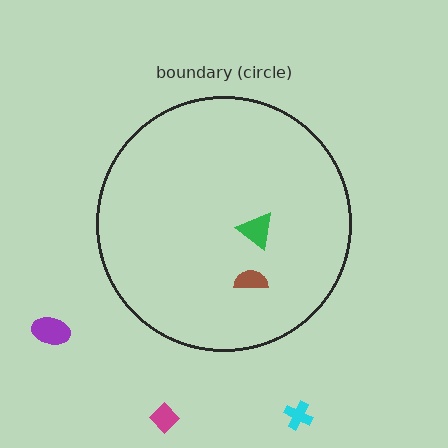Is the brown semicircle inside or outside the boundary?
Inside.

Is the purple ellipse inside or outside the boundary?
Outside.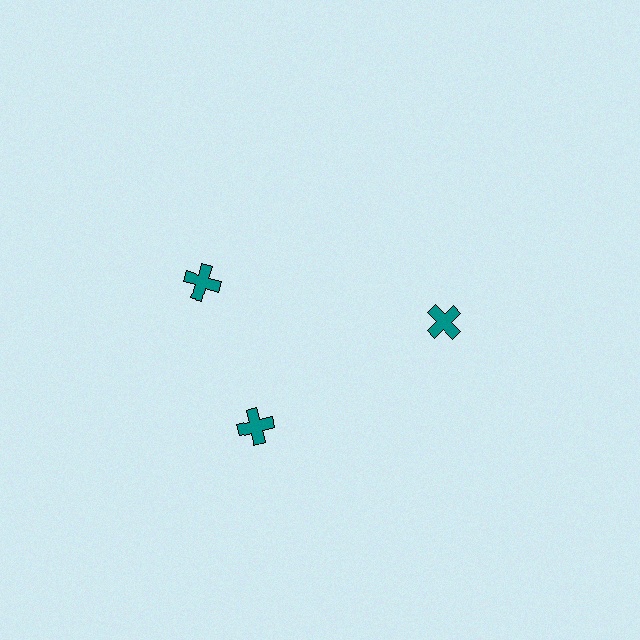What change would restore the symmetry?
The symmetry would be restored by rotating it back into even spacing with its neighbors so that all 3 crosses sit at equal angles and equal distance from the center.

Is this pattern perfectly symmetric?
No. The 3 teal crosses are arranged in a ring, but one element near the 11 o'clock position is rotated out of alignment along the ring, breaking the 3-fold rotational symmetry.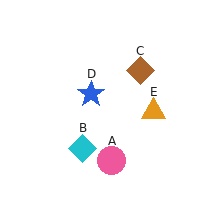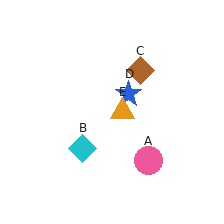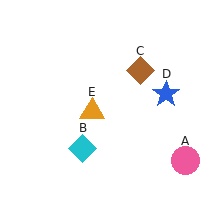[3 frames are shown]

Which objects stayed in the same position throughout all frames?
Cyan diamond (object B) and brown diamond (object C) remained stationary.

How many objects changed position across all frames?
3 objects changed position: pink circle (object A), blue star (object D), orange triangle (object E).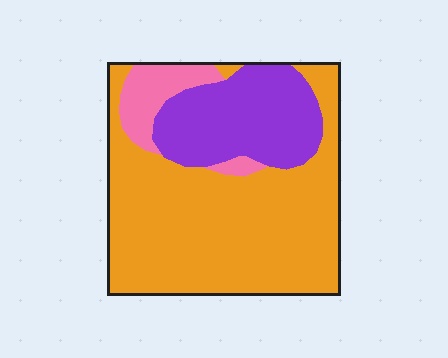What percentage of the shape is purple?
Purple takes up about one quarter (1/4) of the shape.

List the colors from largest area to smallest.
From largest to smallest: orange, purple, pink.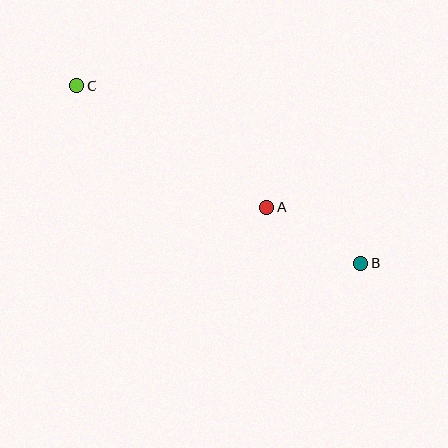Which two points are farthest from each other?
Points B and C are farthest from each other.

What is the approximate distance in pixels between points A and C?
The distance between A and C is approximately 225 pixels.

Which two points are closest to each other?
Points A and B are closest to each other.